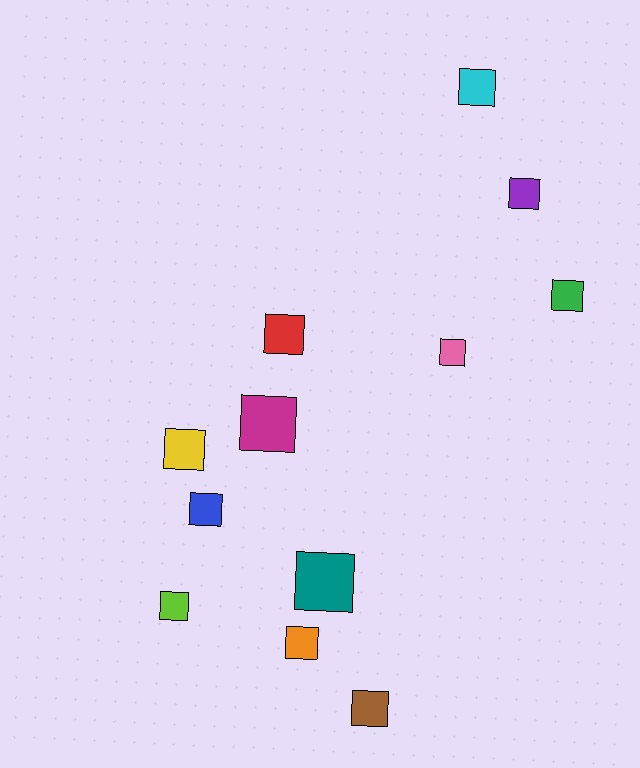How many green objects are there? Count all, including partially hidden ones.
There is 1 green object.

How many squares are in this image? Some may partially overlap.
There are 12 squares.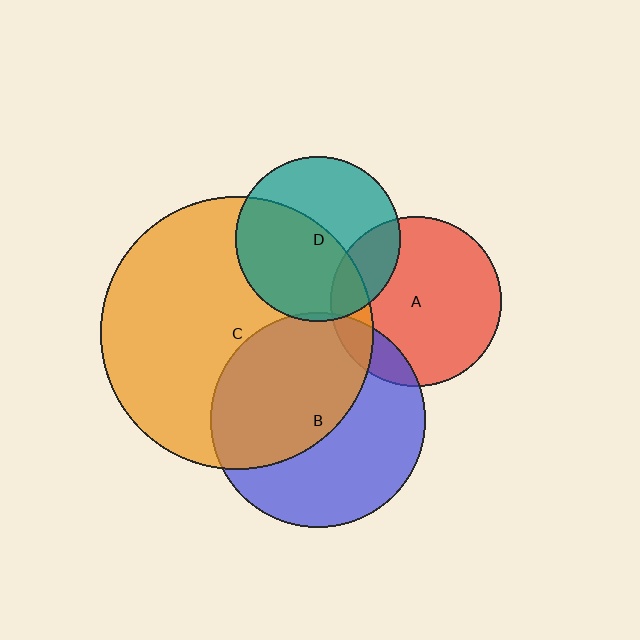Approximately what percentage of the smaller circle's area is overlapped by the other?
Approximately 55%.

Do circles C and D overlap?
Yes.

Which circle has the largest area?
Circle C (orange).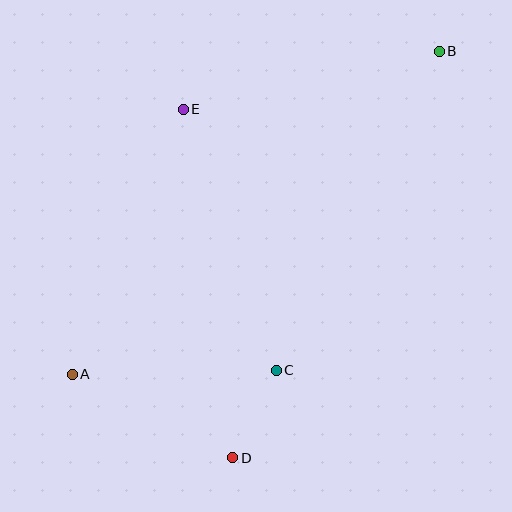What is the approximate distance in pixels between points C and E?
The distance between C and E is approximately 277 pixels.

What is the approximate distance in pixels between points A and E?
The distance between A and E is approximately 287 pixels.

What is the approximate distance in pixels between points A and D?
The distance between A and D is approximately 181 pixels.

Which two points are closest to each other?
Points C and D are closest to each other.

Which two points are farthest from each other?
Points A and B are farthest from each other.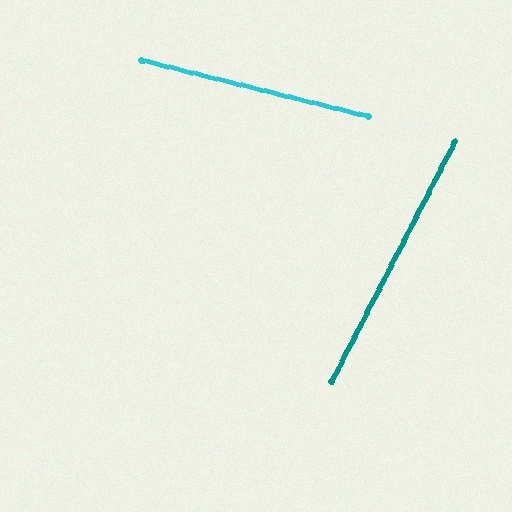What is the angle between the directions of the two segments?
Approximately 77 degrees.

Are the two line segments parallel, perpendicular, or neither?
Neither parallel nor perpendicular — they differ by about 77°.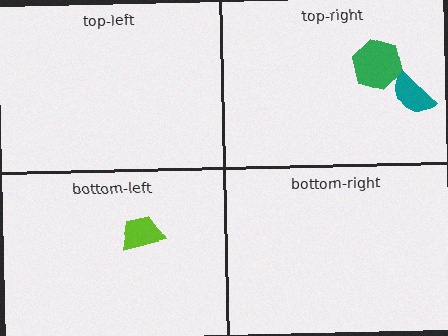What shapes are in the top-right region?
The green hexagon, the teal semicircle.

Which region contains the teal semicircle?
The top-right region.